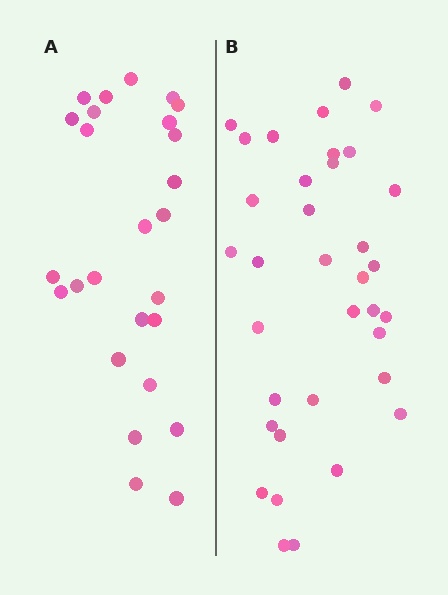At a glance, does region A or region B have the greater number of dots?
Region B (the right region) has more dots.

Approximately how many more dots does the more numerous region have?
Region B has roughly 8 or so more dots than region A.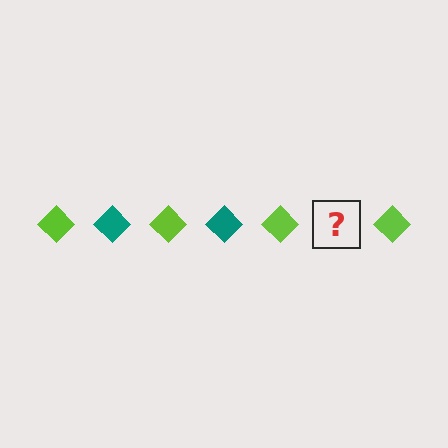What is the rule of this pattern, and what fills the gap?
The rule is that the pattern cycles through lime, teal diamonds. The gap should be filled with a teal diamond.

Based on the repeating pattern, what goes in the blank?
The blank should be a teal diamond.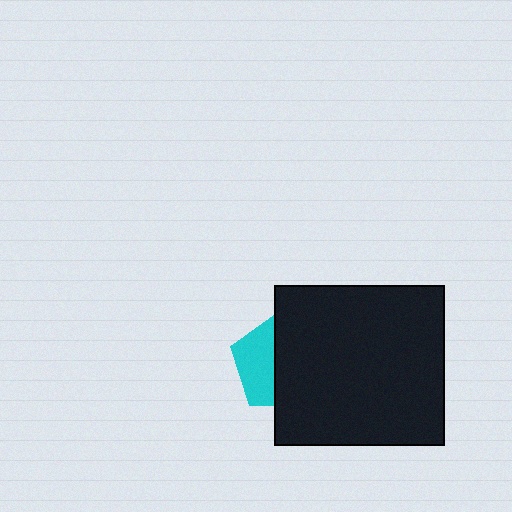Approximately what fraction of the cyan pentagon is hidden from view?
Roughly 59% of the cyan pentagon is hidden behind the black rectangle.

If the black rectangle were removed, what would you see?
You would see the complete cyan pentagon.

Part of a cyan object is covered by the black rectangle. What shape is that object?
It is a pentagon.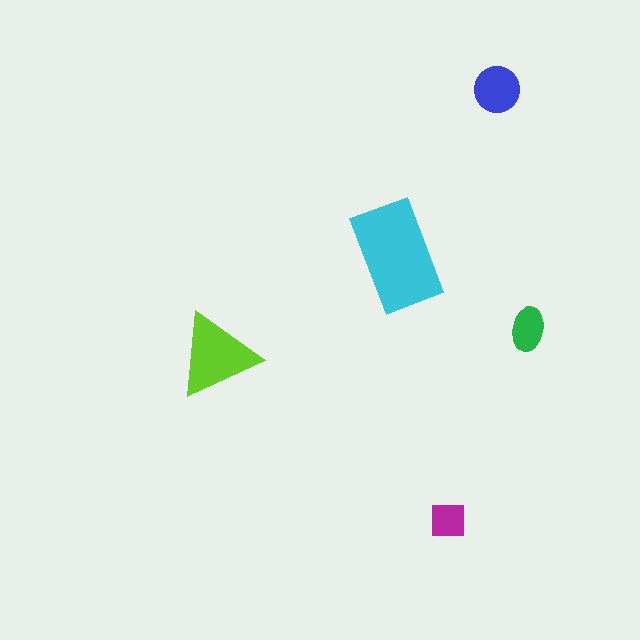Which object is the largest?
The cyan rectangle.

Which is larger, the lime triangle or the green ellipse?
The lime triangle.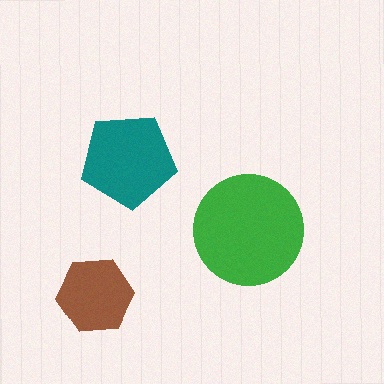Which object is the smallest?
The brown hexagon.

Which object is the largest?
The green circle.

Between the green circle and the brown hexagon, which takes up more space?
The green circle.